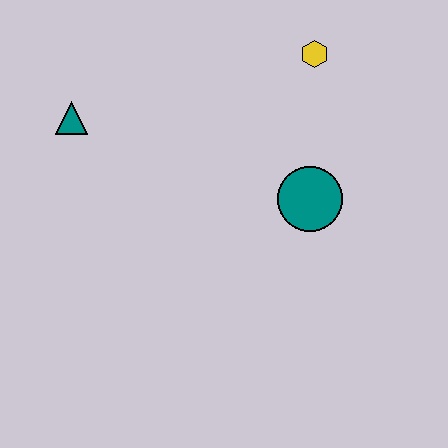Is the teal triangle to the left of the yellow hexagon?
Yes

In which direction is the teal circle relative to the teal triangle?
The teal circle is to the right of the teal triangle.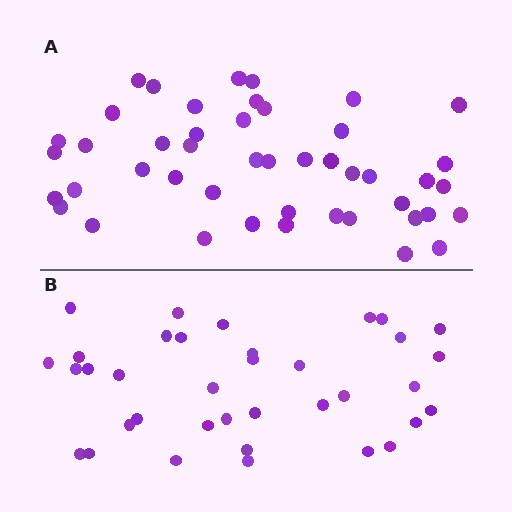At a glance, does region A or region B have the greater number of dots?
Region A (the top region) has more dots.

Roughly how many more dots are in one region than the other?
Region A has roughly 10 or so more dots than region B.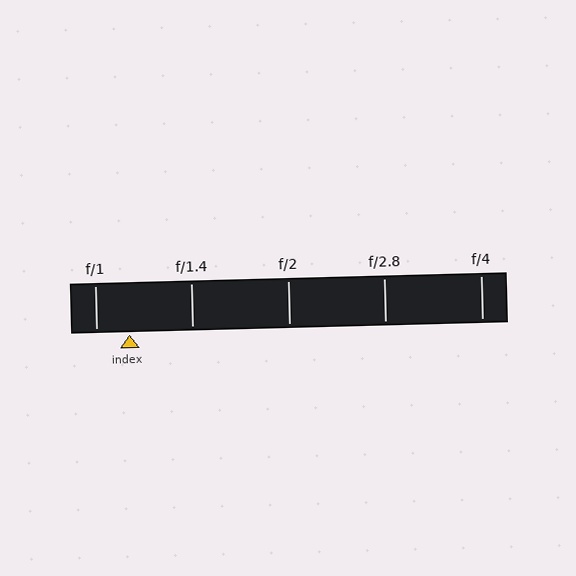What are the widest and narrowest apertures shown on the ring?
The widest aperture shown is f/1 and the narrowest is f/4.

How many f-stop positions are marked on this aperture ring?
There are 5 f-stop positions marked.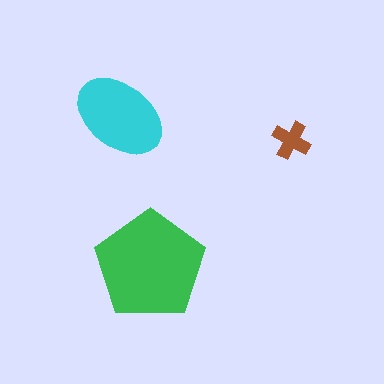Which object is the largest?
The green pentagon.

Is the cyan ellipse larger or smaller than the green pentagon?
Smaller.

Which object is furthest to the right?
The brown cross is rightmost.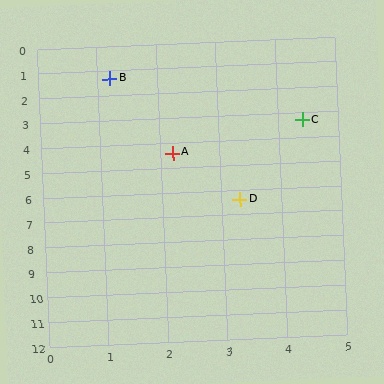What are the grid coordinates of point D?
Point D is at approximately (3.3, 6.4).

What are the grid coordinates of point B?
Point B is at approximately (1.2, 1.3).